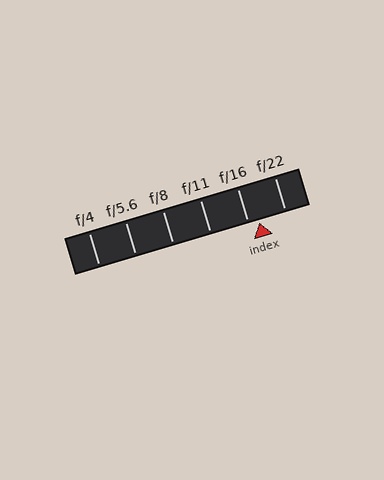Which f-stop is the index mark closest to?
The index mark is closest to f/16.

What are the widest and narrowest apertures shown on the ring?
The widest aperture shown is f/4 and the narrowest is f/22.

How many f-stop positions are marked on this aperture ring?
There are 6 f-stop positions marked.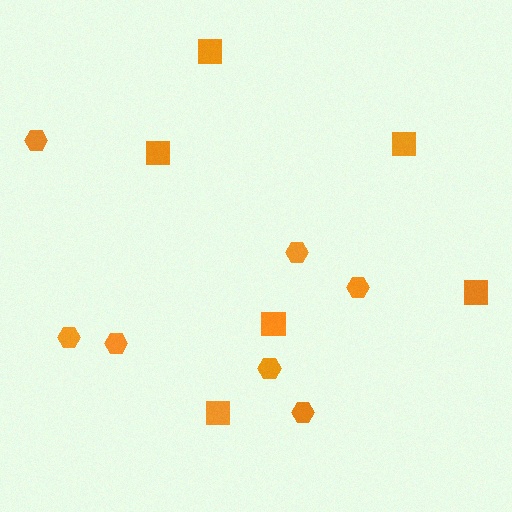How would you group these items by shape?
There are 2 groups: one group of hexagons (7) and one group of squares (6).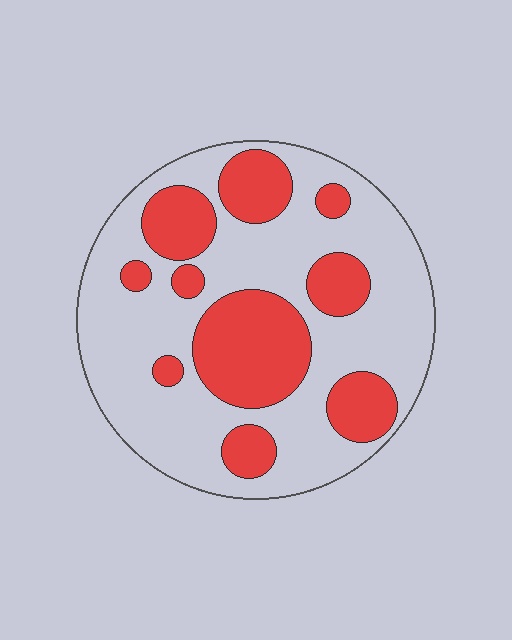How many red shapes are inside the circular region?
10.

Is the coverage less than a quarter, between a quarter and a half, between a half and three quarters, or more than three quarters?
Between a quarter and a half.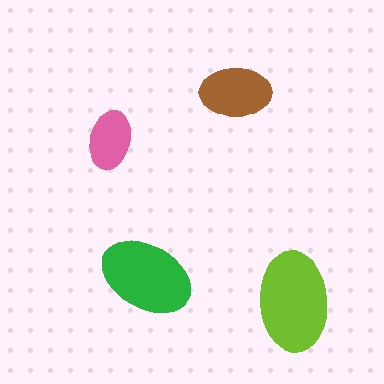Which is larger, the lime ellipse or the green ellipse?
The lime one.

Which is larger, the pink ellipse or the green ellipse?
The green one.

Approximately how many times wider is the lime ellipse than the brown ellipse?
About 1.5 times wider.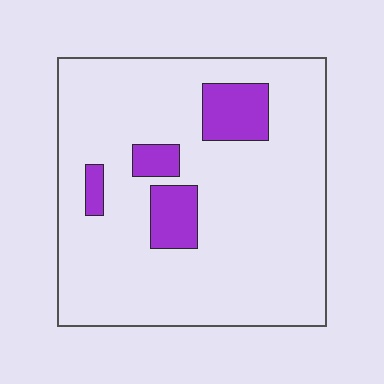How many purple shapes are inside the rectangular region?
4.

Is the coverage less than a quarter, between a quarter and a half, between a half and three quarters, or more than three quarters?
Less than a quarter.